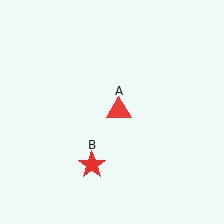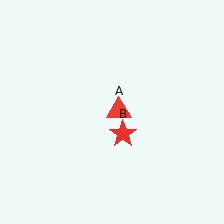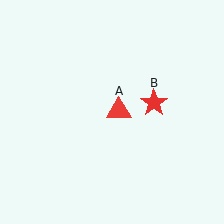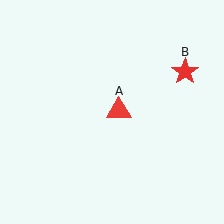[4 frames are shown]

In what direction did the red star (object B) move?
The red star (object B) moved up and to the right.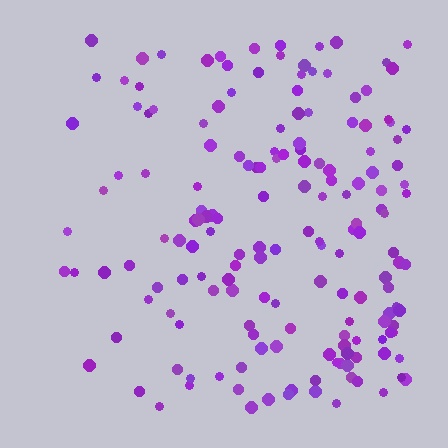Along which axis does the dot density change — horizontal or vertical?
Horizontal.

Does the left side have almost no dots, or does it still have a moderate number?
Still a moderate number, just noticeably fewer than the right.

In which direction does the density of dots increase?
From left to right, with the right side densest.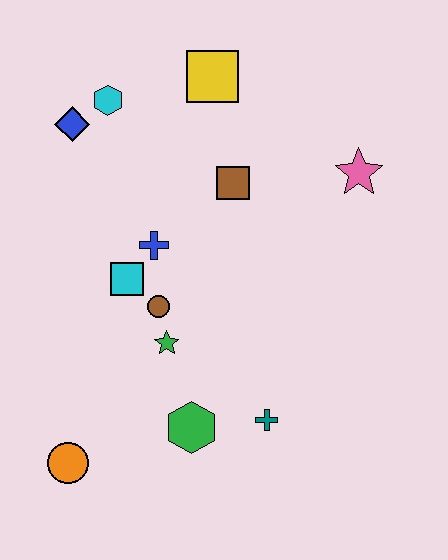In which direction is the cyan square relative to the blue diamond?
The cyan square is below the blue diamond.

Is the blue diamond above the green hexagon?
Yes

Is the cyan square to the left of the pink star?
Yes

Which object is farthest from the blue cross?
The orange circle is farthest from the blue cross.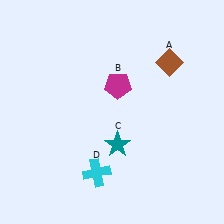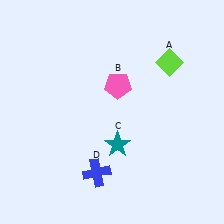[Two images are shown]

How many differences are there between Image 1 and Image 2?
There are 3 differences between the two images.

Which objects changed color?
A changed from brown to lime. B changed from magenta to pink. D changed from cyan to blue.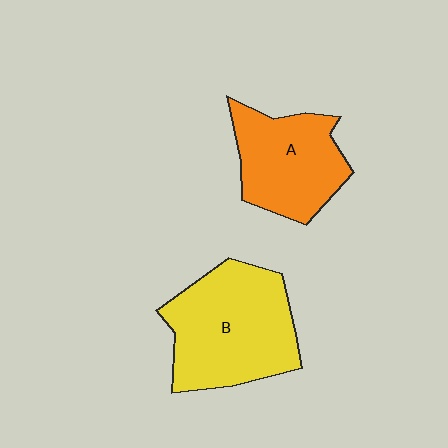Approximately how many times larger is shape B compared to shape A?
Approximately 1.3 times.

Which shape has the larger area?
Shape B (yellow).